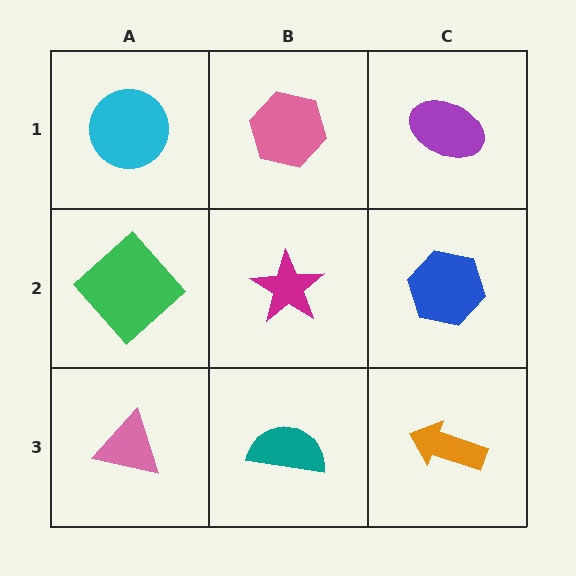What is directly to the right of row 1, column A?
A pink hexagon.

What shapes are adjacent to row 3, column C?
A blue hexagon (row 2, column C), a teal semicircle (row 3, column B).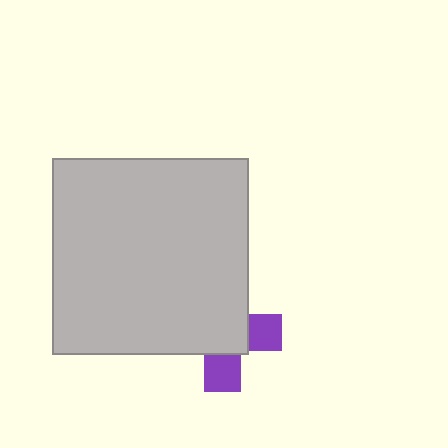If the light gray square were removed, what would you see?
You would see the complete purple cross.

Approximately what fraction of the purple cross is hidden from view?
Roughly 66% of the purple cross is hidden behind the light gray square.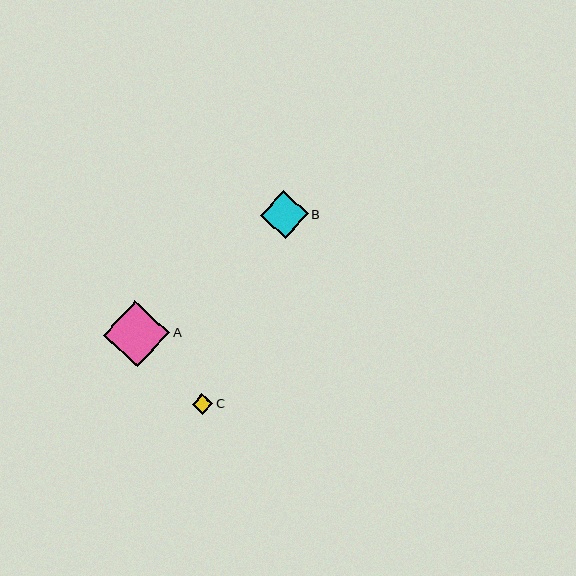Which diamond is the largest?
Diamond A is the largest with a size of approximately 66 pixels.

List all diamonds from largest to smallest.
From largest to smallest: A, B, C.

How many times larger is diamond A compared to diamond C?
Diamond A is approximately 3.2 times the size of diamond C.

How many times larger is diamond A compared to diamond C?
Diamond A is approximately 3.2 times the size of diamond C.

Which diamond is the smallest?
Diamond C is the smallest with a size of approximately 21 pixels.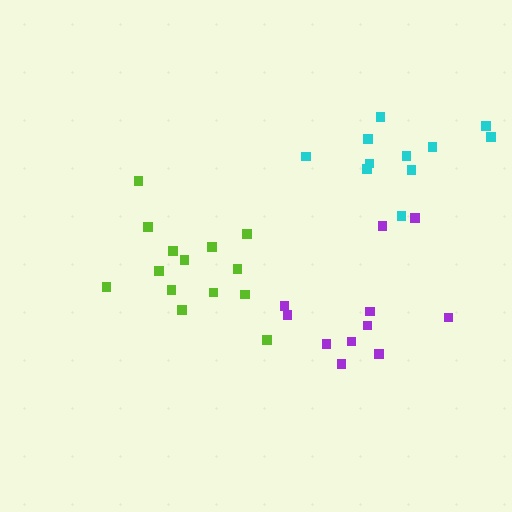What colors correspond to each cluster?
The clusters are colored: cyan, purple, lime.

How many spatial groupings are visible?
There are 3 spatial groupings.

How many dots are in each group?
Group 1: 11 dots, Group 2: 11 dots, Group 3: 14 dots (36 total).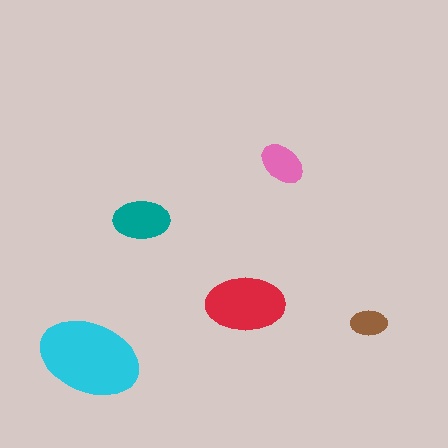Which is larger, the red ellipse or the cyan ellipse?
The cyan one.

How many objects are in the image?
There are 5 objects in the image.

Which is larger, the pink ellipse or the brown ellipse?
The pink one.